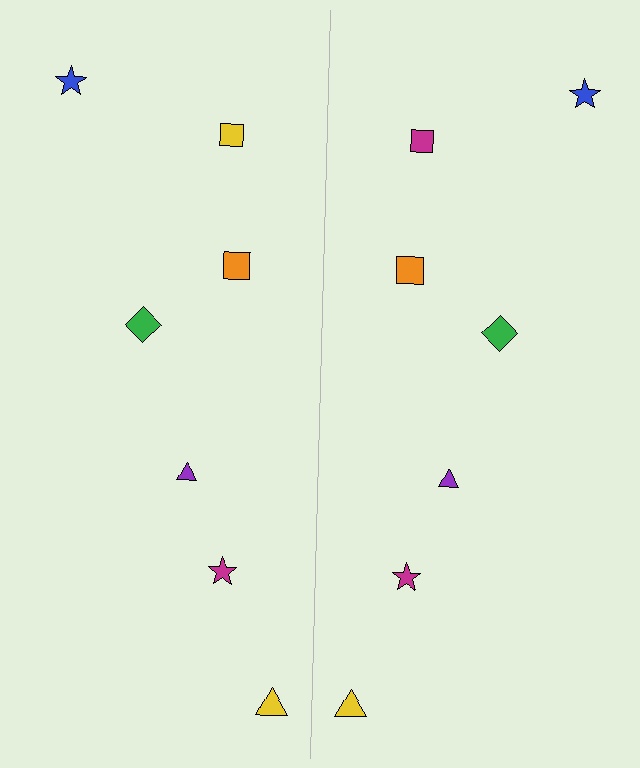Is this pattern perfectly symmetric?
No, the pattern is not perfectly symmetric. The magenta square on the right side breaks the symmetry — its mirror counterpart is yellow.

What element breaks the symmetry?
The magenta square on the right side breaks the symmetry — its mirror counterpart is yellow.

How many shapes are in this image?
There are 14 shapes in this image.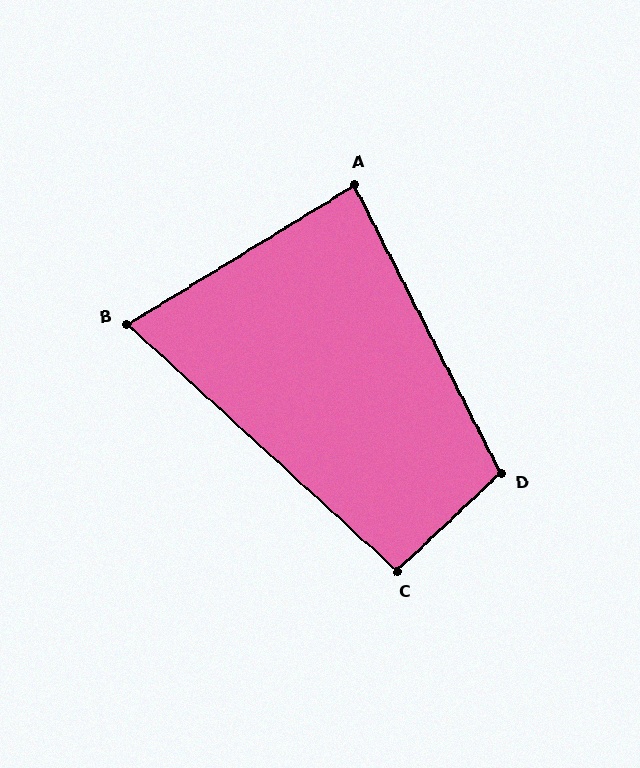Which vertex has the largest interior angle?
D, at approximately 106 degrees.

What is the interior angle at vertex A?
Approximately 86 degrees (approximately right).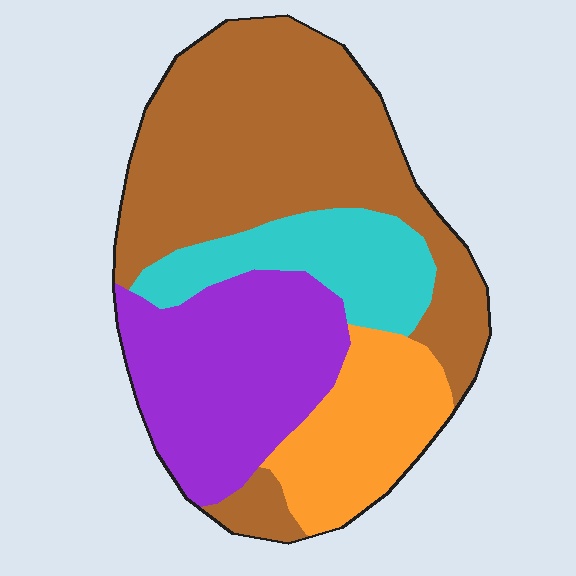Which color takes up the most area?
Brown, at roughly 45%.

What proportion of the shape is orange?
Orange takes up less than a quarter of the shape.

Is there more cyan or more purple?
Purple.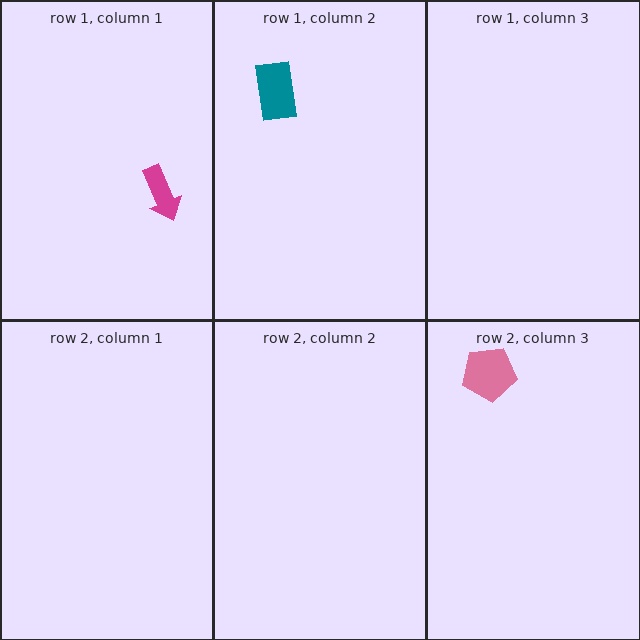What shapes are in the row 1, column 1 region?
The magenta arrow.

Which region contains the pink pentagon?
The row 2, column 3 region.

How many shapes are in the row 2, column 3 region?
1.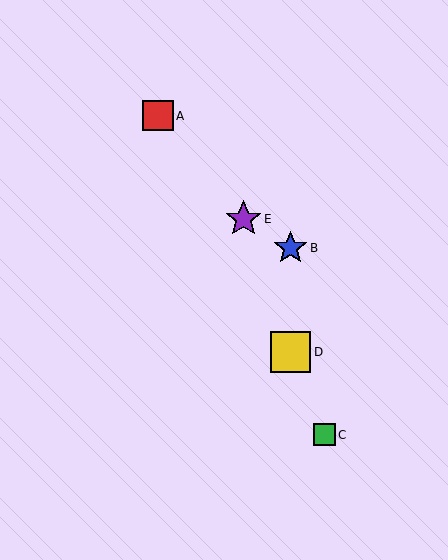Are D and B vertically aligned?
Yes, both are at x≈291.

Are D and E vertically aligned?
No, D is at x≈291 and E is at x≈243.